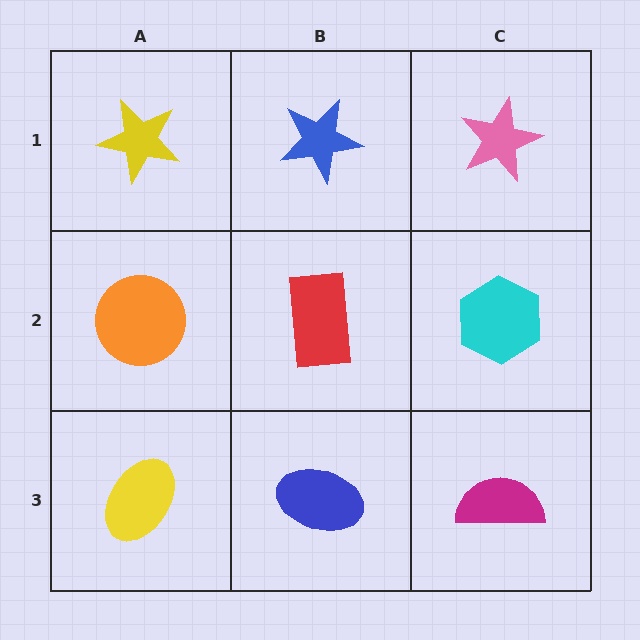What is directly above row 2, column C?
A pink star.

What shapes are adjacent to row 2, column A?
A yellow star (row 1, column A), a yellow ellipse (row 3, column A), a red rectangle (row 2, column B).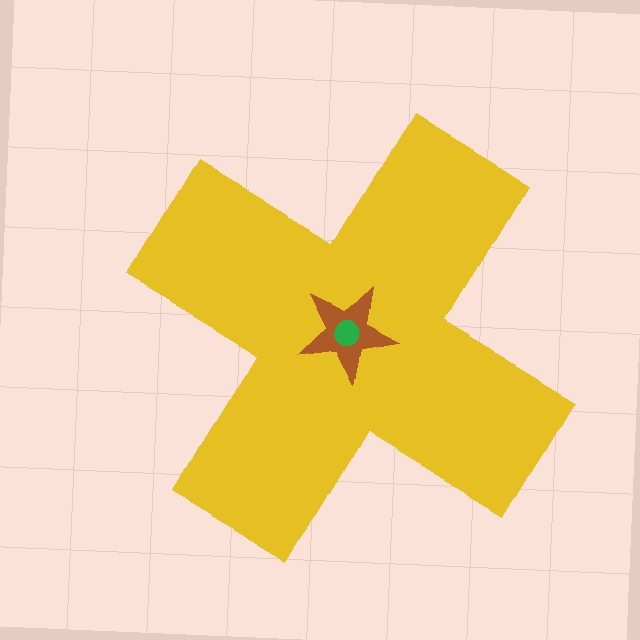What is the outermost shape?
The yellow cross.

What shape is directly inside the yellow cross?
The brown star.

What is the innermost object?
The green circle.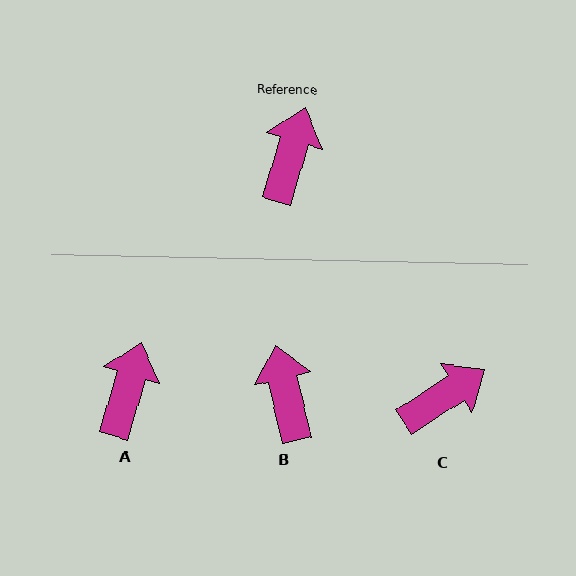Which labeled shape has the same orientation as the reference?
A.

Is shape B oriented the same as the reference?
No, it is off by about 30 degrees.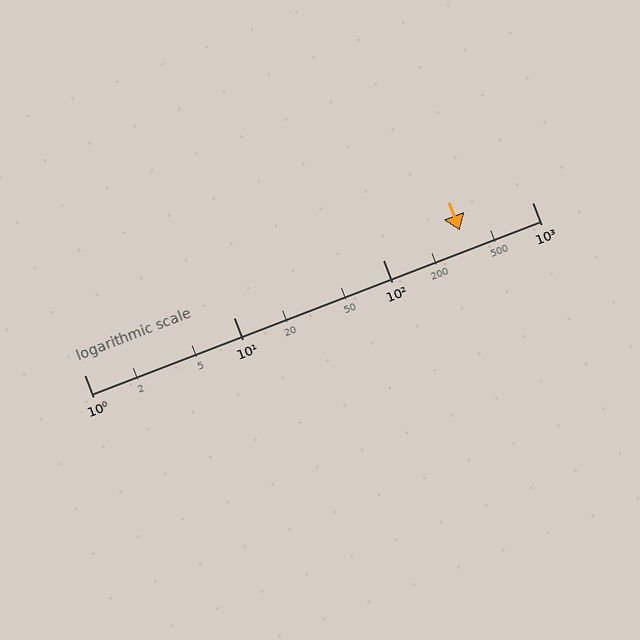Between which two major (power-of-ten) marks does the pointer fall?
The pointer is between 100 and 1000.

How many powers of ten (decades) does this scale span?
The scale spans 3 decades, from 1 to 1000.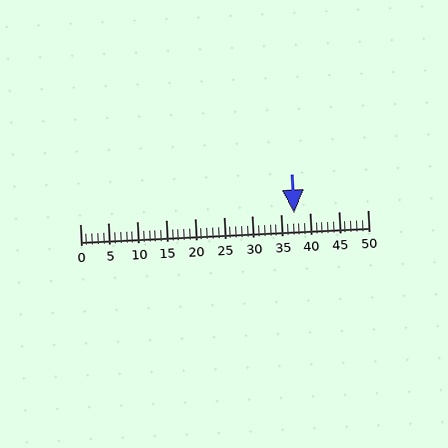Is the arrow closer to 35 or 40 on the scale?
The arrow is closer to 35.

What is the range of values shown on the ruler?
The ruler shows values from 0 to 50.